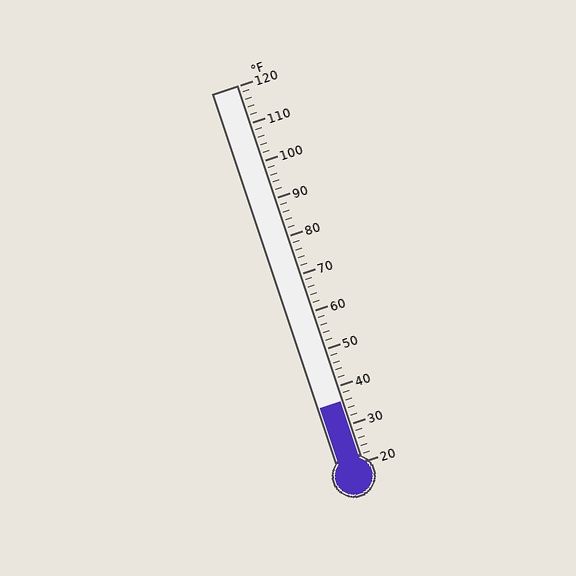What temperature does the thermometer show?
The thermometer shows approximately 36°F.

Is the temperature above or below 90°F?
The temperature is below 90°F.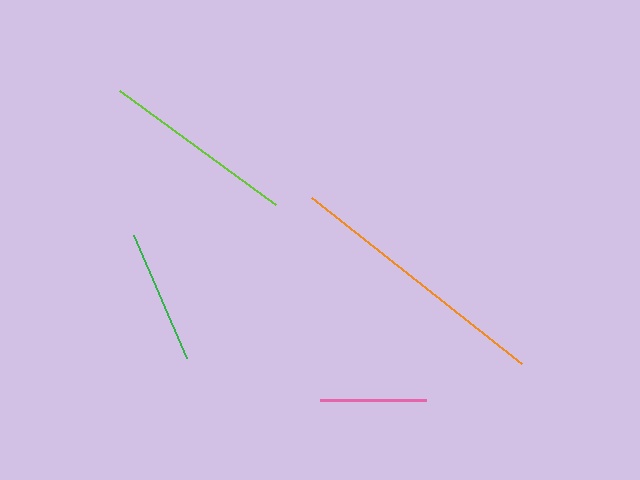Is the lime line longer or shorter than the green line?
The lime line is longer than the green line.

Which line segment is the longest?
The orange line is the longest at approximately 268 pixels.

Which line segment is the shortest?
The pink line is the shortest at approximately 106 pixels.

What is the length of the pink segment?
The pink segment is approximately 106 pixels long.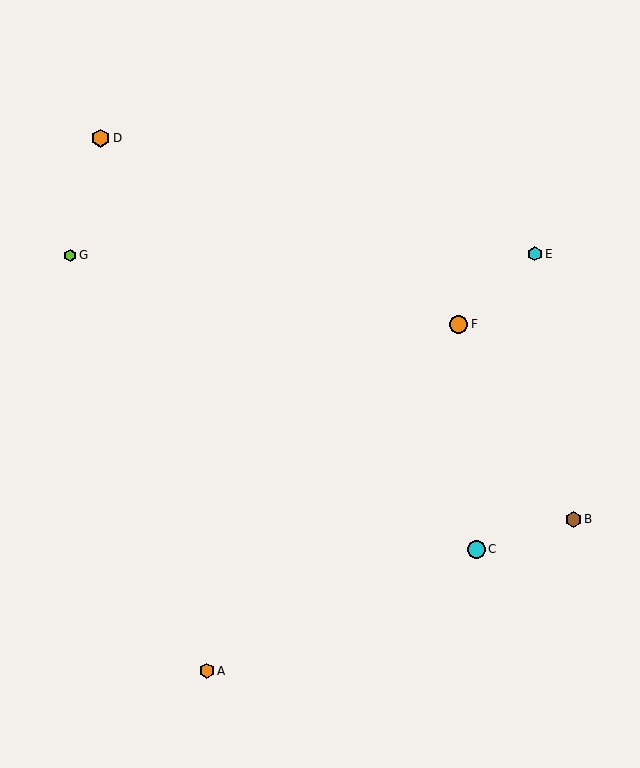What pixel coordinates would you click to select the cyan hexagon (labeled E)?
Click at (535, 254) to select the cyan hexagon E.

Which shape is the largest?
The orange hexagon (labeled D) is the largest.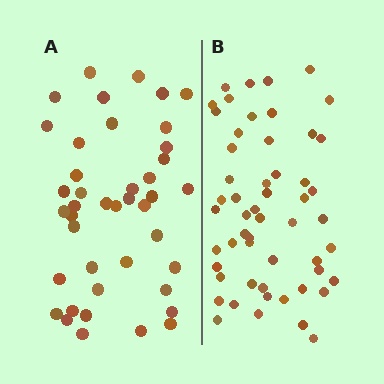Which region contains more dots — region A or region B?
Region B (the right region) has more dots.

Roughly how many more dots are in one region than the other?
Region B has roughly 12 or so more dots than region A.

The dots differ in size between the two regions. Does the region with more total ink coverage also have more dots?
No. Region A has more total ink coverage because its dots are larger, but region B actually contains more individual dots. Total area can be misleading — the number of items is what matters here.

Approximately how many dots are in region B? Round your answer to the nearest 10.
About 50 dots. (The exact count is 54, which rounds to 50.)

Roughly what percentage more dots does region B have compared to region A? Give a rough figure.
About 30% more.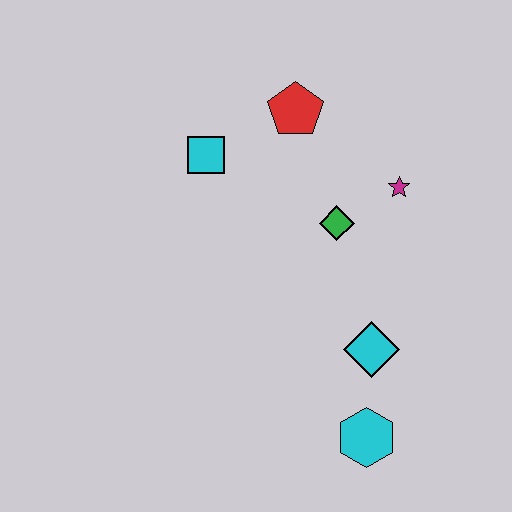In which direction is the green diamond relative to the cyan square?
The green diamond is to the right of the cyan square.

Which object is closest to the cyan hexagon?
The cyan diamond is closest to the cyan hexagon.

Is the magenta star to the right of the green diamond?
Yes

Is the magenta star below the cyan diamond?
No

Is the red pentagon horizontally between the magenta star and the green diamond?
No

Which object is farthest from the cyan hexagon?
The red pentagon is farthest from the cyan hexagon.